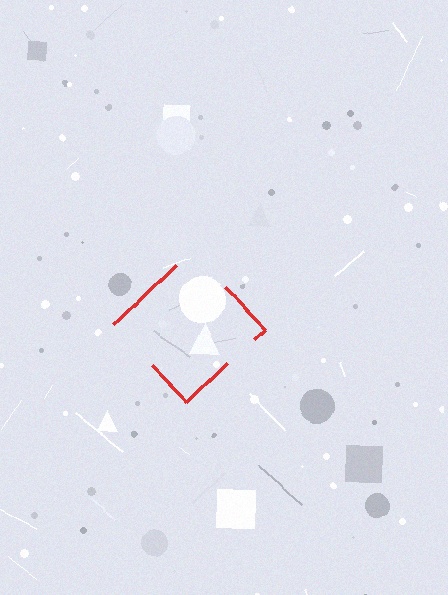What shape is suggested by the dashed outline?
The dashed outline suggests a diamond.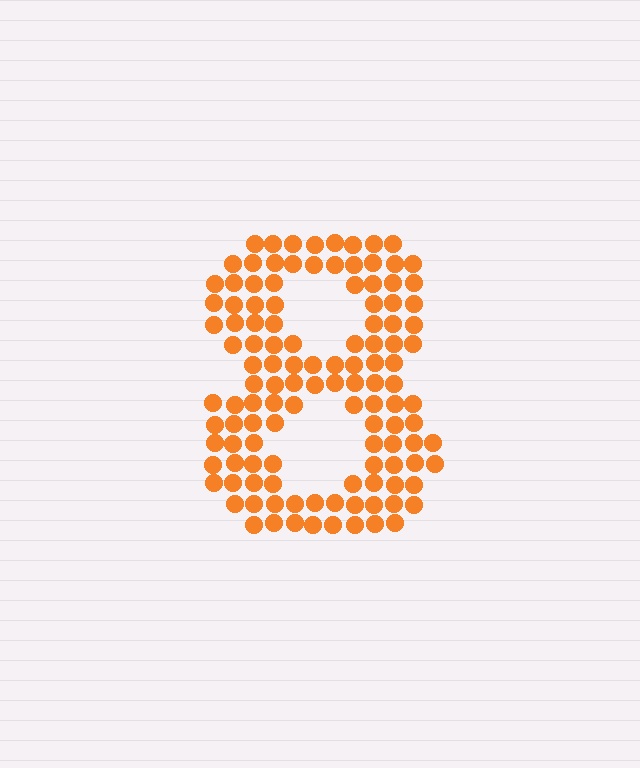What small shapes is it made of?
It is made of small circles.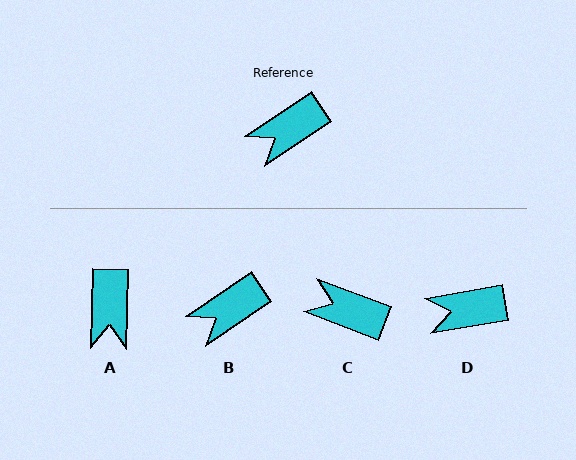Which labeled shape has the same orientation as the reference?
B.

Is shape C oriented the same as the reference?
No, it is off by about 55 degrees.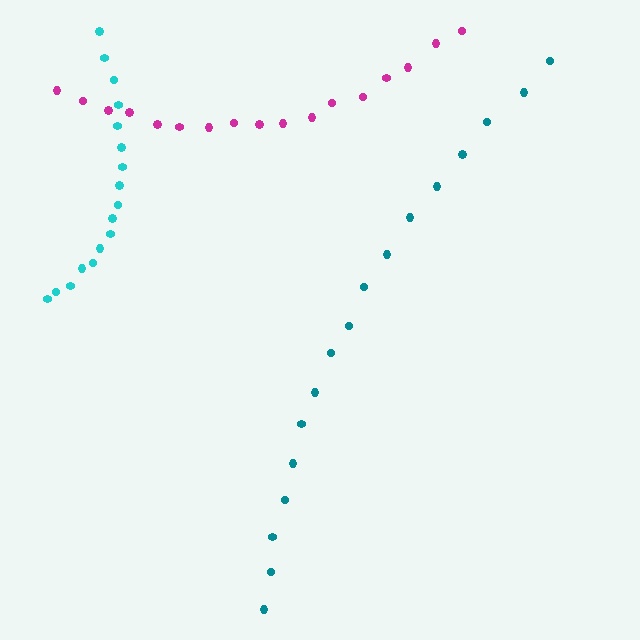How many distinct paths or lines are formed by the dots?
There are 3 distinct paths.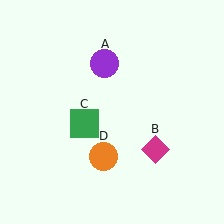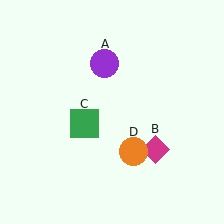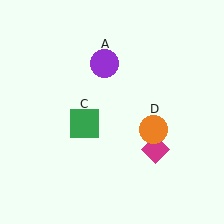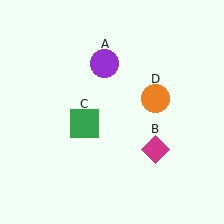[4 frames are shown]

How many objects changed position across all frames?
1 object changed position: orange circle (object D).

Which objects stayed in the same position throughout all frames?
Purple circle (object A) and magenta diamond (object B) and green square (object C) remained stationary.